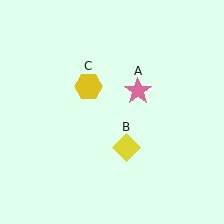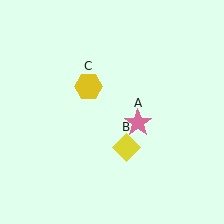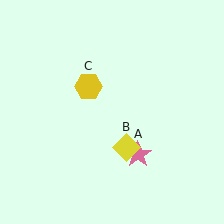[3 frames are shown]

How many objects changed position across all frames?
1 object changed position: pink star (object A).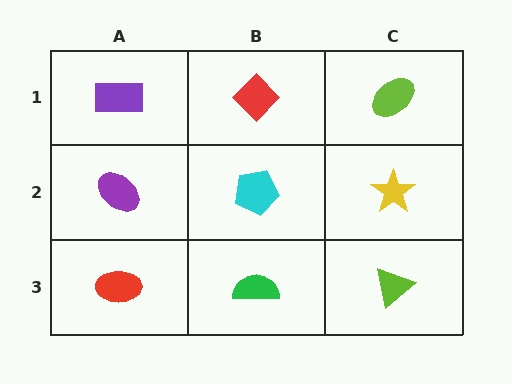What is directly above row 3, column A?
A purple ellipse.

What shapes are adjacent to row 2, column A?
A purple rectangle (row 1, column A), a red ellipse (row 3, column A), a cyan pentagon (row 2, column B).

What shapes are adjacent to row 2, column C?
A lime ellipse (row 1, column C), a lime triangle (row 3, column C), a cyan pentagon (row 2, column B).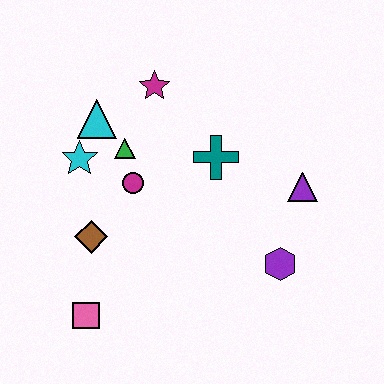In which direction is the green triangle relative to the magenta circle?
The green triangle is above the magenta circle.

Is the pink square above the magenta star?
No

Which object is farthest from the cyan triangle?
The purple hexagon is farthest from the cyan triangle.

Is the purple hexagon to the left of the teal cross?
No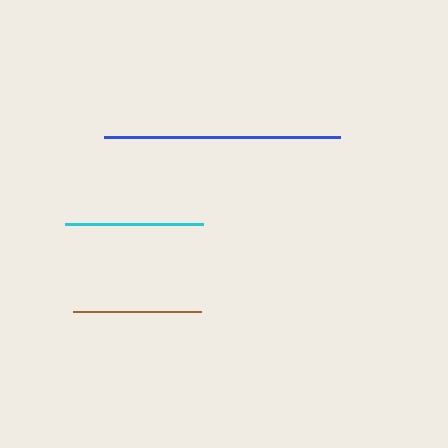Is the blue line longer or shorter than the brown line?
The blue line is longer than the brown line.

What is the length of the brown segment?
The brown segment is approximately 129 pixels long.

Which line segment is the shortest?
The brown line is the shortest at approximately 129 pixels.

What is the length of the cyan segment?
The cyan segment is approximately 138 pixels long.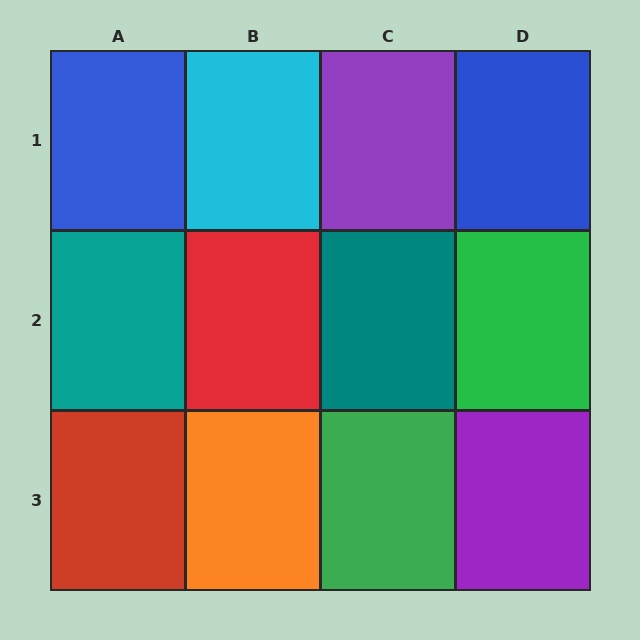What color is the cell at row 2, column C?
Teal.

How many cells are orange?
1 cell is orange.